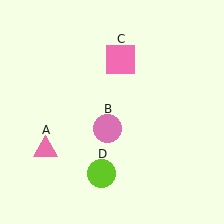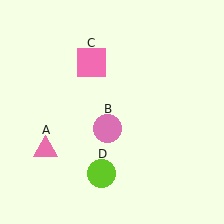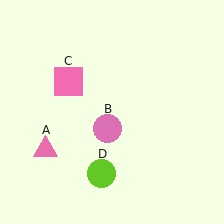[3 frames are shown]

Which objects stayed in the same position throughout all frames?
Pink triangle (object A) and pink circle (object B) and lime circle (object D) remained stationary.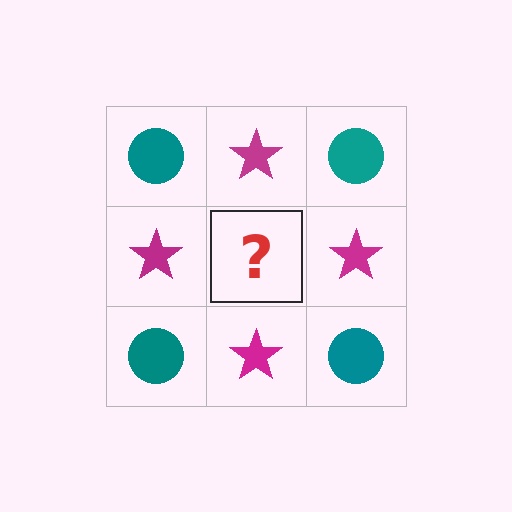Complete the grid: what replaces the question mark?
The question mark should be replaced with a teal circle.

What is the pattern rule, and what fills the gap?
The rule is that it alternates teal circle and magenta star in a checkerboard pattern. The gap should be filled with a teal circle.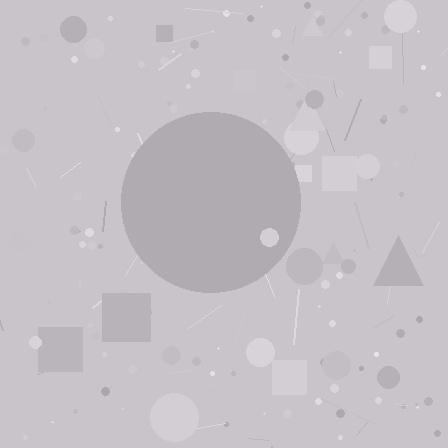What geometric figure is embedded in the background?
A circle is embedded in the background.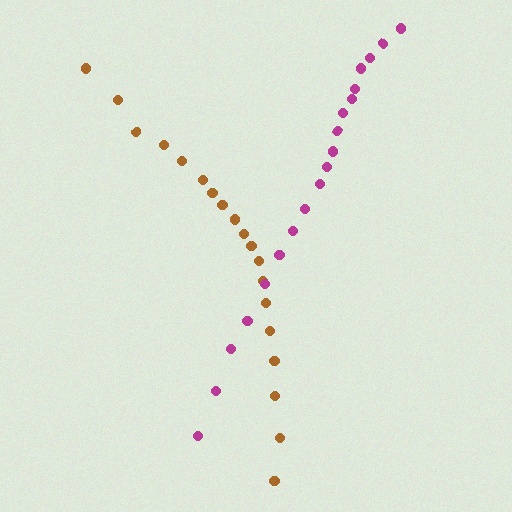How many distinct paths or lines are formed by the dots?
There are 2 distinct paths.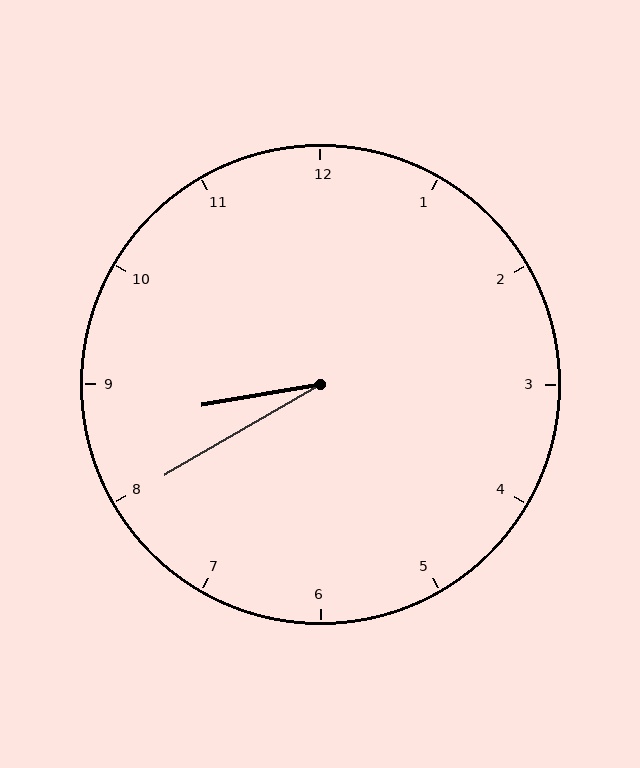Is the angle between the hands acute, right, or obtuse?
It is acute.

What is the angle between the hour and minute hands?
Approximately 20 degrees.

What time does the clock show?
8:40.